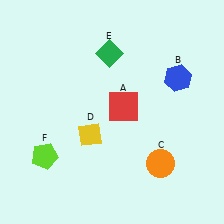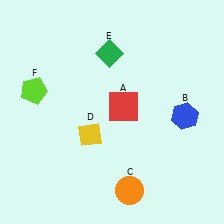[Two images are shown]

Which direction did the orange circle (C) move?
The orange circle (C) moved left.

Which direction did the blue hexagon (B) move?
The blue hexagon (B) moved down.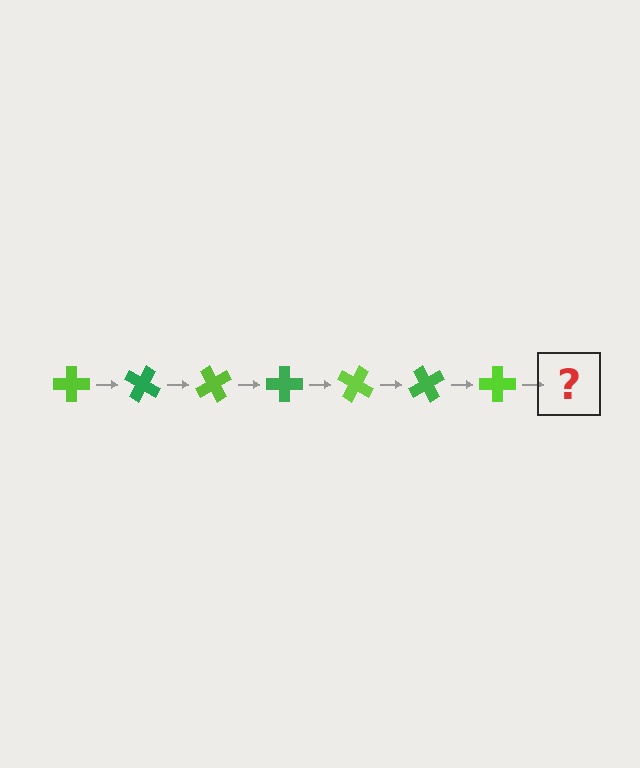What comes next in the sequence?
The next element should be a green cross, rotated 210 degrees from the start.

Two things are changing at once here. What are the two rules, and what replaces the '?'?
The two rules are that it rotates 30 degrees each step and the color cycles through lime and green. The '?' should be a green cross, rotated 210 degrees from the start.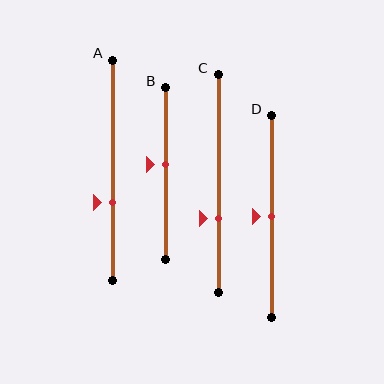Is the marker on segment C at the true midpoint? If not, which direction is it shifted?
No, the marker on segment C is shifted downward by about 16% of the segment length.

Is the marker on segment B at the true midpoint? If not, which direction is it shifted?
No, the marker on segment B is shifted upward by about 5% of the segment length.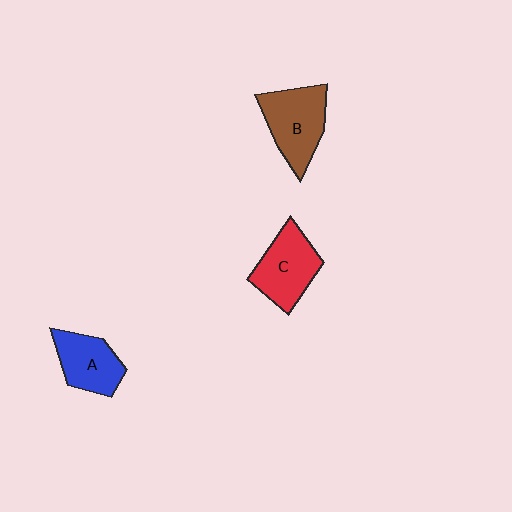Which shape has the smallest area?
Shape A (blue).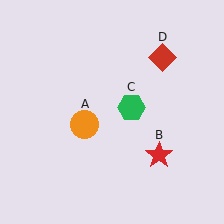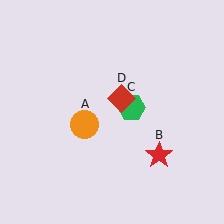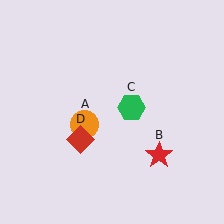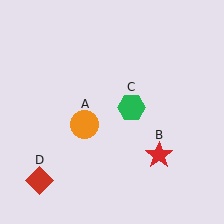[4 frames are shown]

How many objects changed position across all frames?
1 object changed position: red diamond (object D).